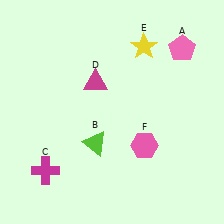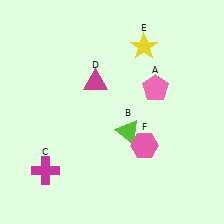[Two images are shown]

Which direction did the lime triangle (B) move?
The lime triangle (B) moved right.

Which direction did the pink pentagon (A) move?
The pink pentagon (A) moved down.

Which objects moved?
The objects that moved are: the pink pentagon (A), the lime triangle (B).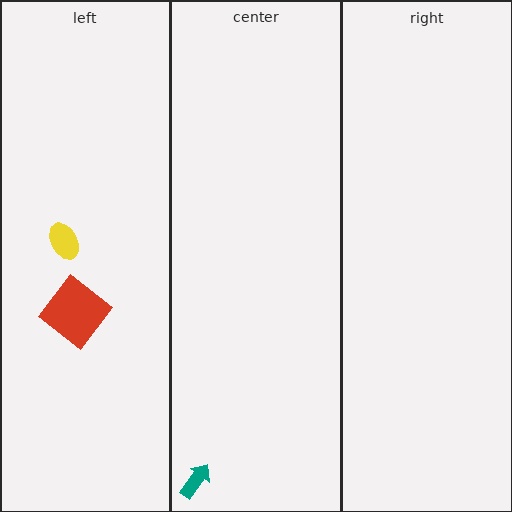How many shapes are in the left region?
2.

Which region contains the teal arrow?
The center region.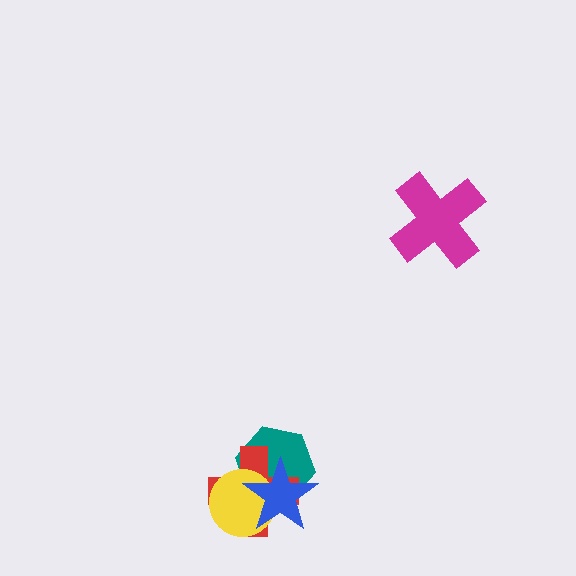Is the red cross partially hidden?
Yes, it is partially covered by another shape.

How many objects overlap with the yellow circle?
3 objects overlap with the yellow circle.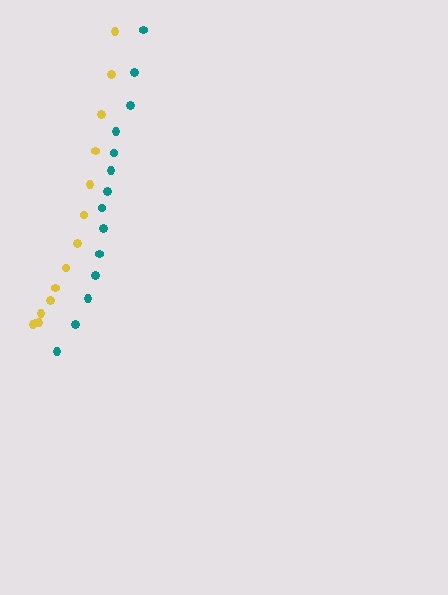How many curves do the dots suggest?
There are 2 distinct paths.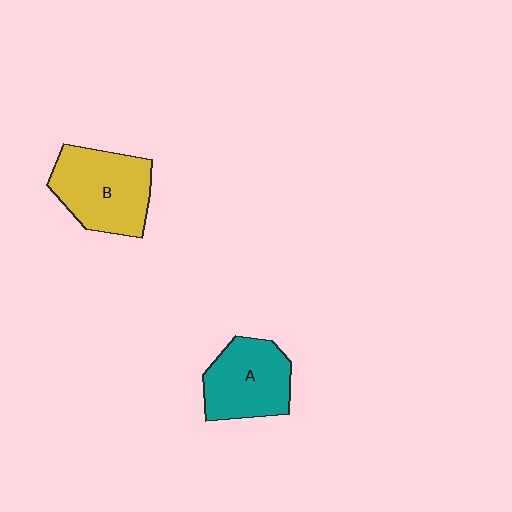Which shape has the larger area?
Shape B (yellow).